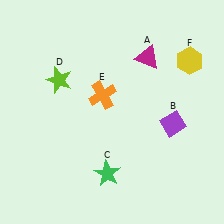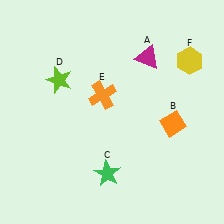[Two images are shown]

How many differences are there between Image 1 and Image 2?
There is 1 difference between the two images.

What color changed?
The diamond (B) changed from purple in Image 1 to orange in Image 2.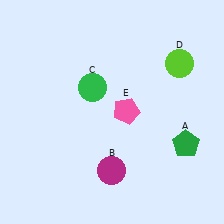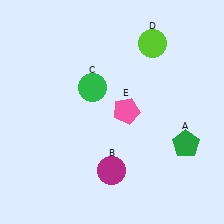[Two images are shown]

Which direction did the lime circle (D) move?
The lime circle (D) moved left.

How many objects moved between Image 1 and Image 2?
1 object moved between the two images.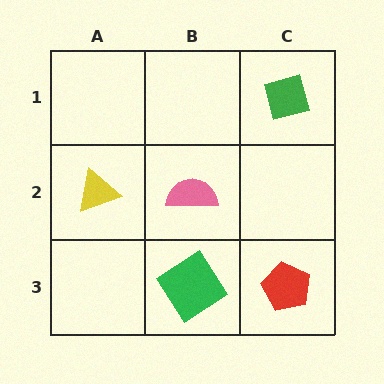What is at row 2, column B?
A pink semicircle.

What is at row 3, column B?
A green diamond.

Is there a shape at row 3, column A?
No, that cell is empty.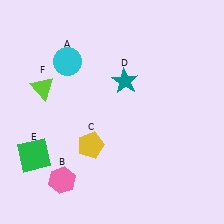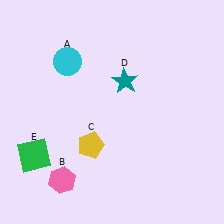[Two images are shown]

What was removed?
The lime triangle (F) was removed in Image 2.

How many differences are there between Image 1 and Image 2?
There is 1 difference between the two images.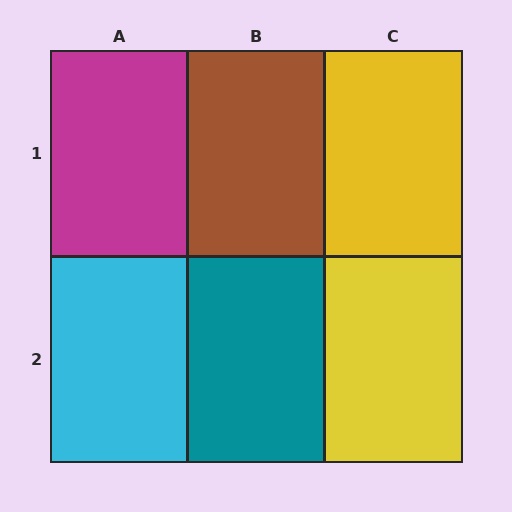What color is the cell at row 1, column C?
Yellow.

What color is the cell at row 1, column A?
Magenta.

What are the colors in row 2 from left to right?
Cyan, teal, yellow.